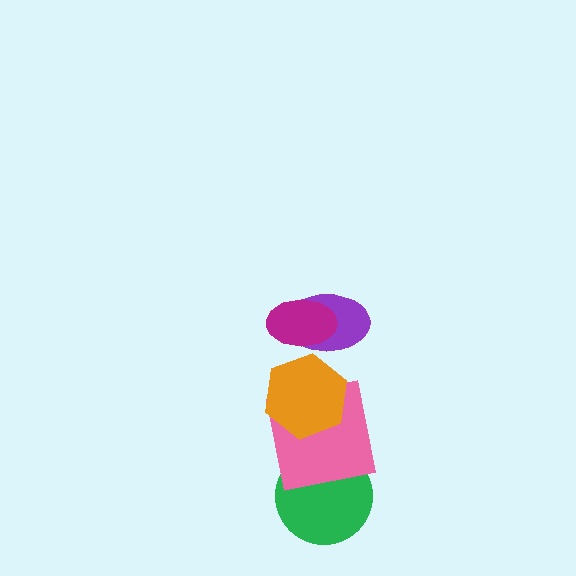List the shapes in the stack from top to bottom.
From top to bottom: the magenta ellipse, the purple ellipse, the orange hexagon, the pink square, the green circle.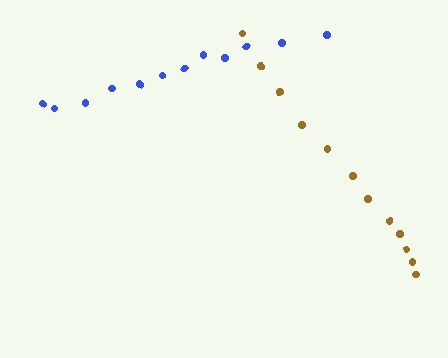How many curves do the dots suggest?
There are 2 distinct paths.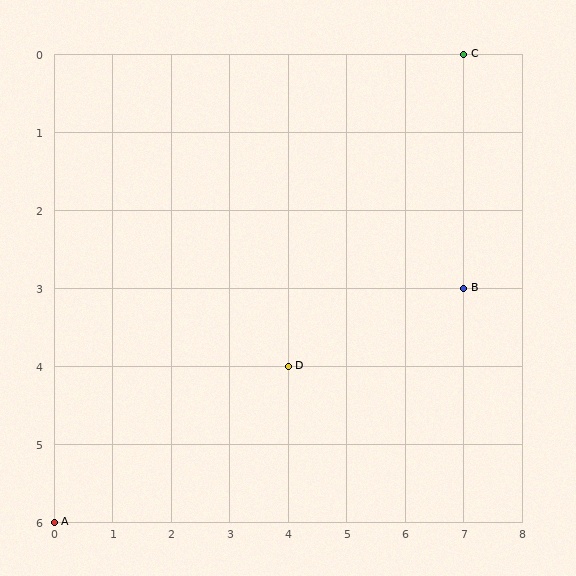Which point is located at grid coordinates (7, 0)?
Point C is at (7, 0).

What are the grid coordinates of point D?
Point D is at grid coordinates (4, 4).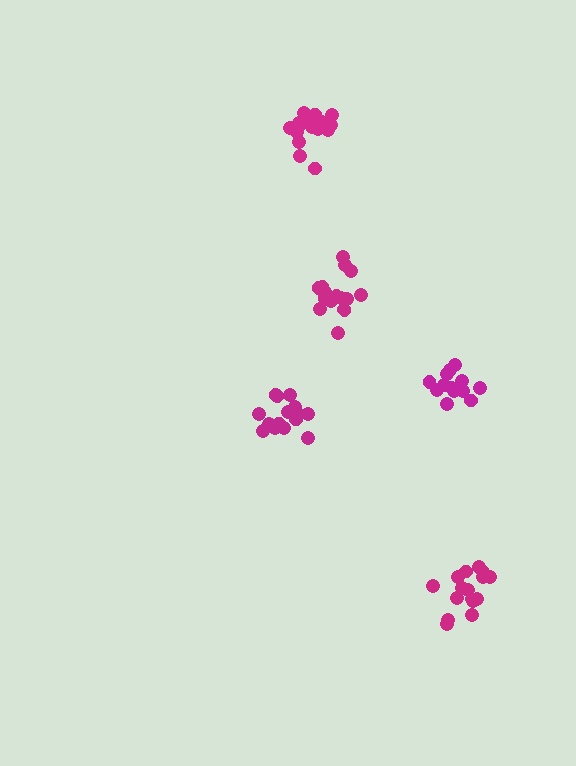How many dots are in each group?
Group 1: 16 dots, Group 2: 14 dots, Group 3: 16 dots, Group 4: 17 dots, Group 5: 15 dots (78 total).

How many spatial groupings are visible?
There are 5 spatial groupings.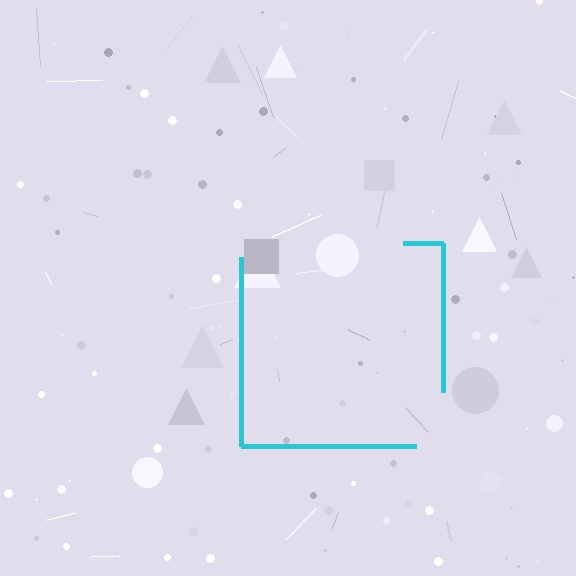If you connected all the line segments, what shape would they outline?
They would outline a square.